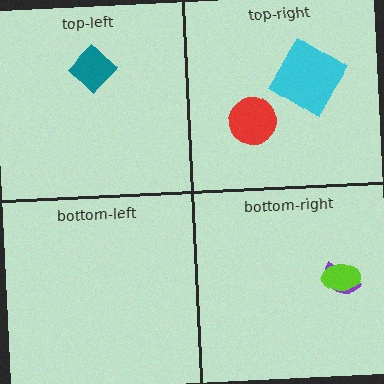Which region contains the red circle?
The top-right region.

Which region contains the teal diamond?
The top-left region.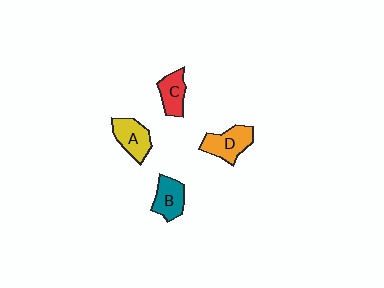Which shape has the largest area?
Shape D (orange).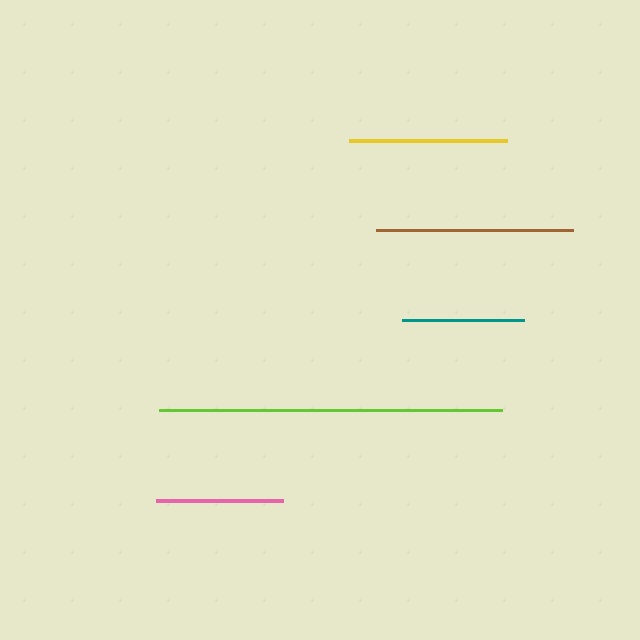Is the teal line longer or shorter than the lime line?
The lime line is longer than the teal line.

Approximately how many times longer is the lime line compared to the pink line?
The lime line is approximately 2.7 times the length of the pink line.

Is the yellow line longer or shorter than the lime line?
The lime line is longer than the yellow line.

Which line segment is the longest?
The lime line is the longest at approximately 343 pixels.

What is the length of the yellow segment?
The yellow segment is approximately 158 pixels long.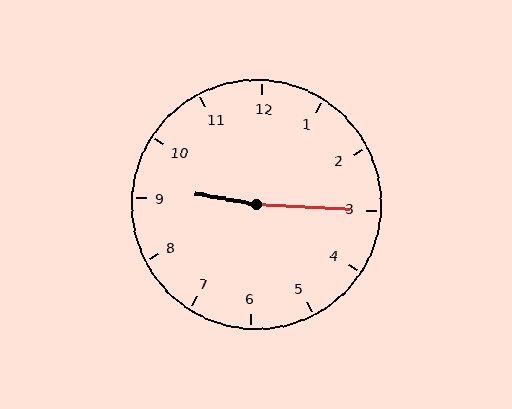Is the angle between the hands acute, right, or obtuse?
It is obtuse.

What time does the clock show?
9:15.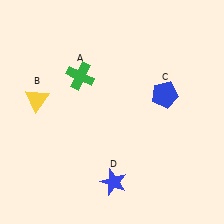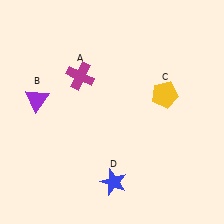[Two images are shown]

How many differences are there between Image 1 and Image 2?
There are 3 differences between the two images.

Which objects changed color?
A changed from green to magenta. B changed from yellow to purple. C changed from blue to yellow.